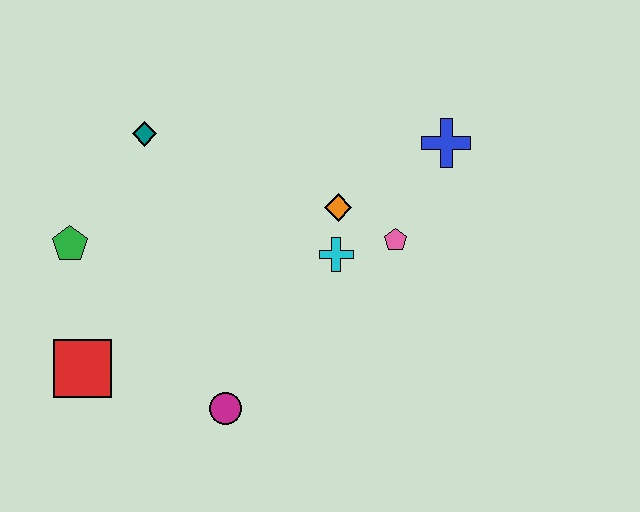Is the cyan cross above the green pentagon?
No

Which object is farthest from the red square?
The blue cross is farthest from the red square.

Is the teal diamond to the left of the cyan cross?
Yes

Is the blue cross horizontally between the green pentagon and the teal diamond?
No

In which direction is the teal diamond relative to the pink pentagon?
The teal diamond is to the left of the pink pentagon.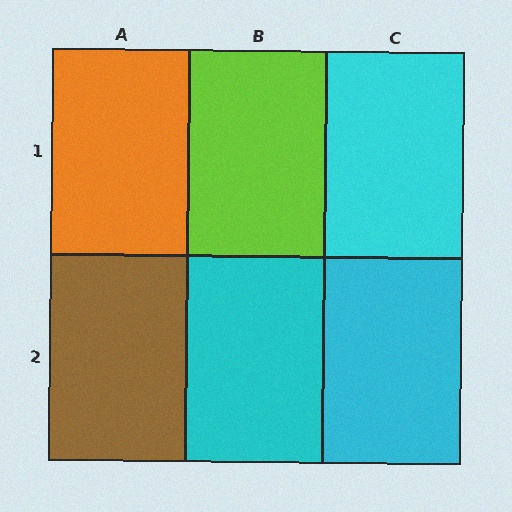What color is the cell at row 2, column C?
Cyan.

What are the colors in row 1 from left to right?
Orange, lime, cyan.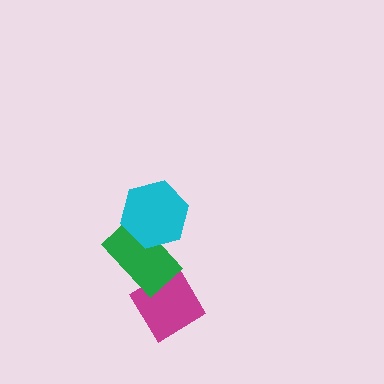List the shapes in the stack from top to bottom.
From top to bottom: the cyan hexagon, the green rectangle, the magenta diamond.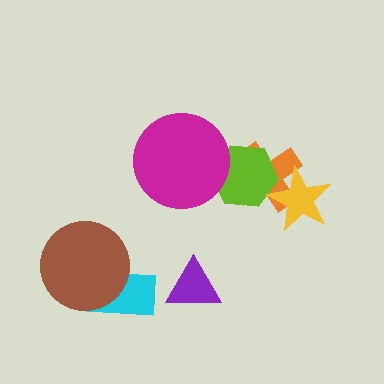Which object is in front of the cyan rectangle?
The brown circle is in front of the cyan rectangle.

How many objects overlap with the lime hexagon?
3 objects overlap with the lime hexagon.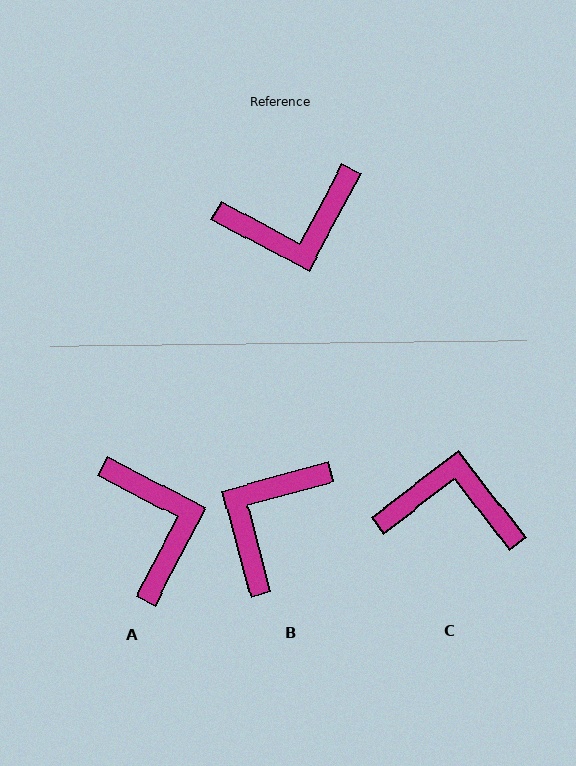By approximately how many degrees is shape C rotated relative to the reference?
Approximately 156 degrees counter-clockwise.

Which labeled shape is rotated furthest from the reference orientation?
C, about 156 degrees away.